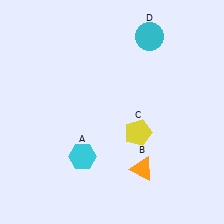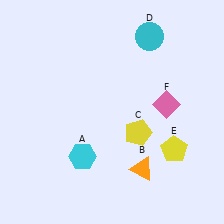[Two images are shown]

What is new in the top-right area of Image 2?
A pink diamond (F) was added in the top-right area of Image 2.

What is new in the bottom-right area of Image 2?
A yellow pentagon (E) was added in the bottom-right area of Image 2.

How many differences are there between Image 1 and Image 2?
There are 2 differences between the two images.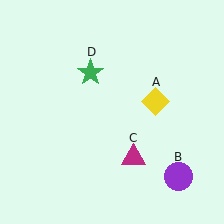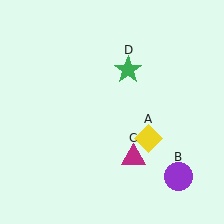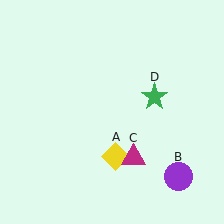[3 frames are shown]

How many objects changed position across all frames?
2 objects changed position: yellow diamond (object A), green star (object D).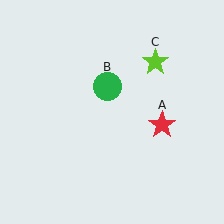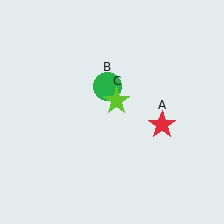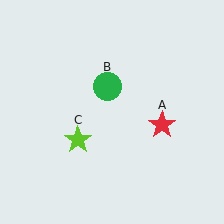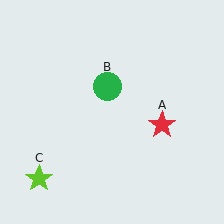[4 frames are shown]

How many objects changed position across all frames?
1 object changed position: lime star (object C).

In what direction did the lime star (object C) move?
The lime star (object C) moved down and to the left.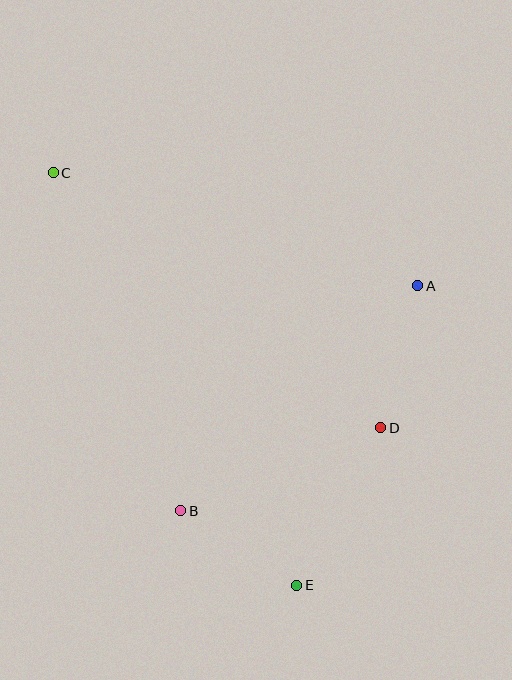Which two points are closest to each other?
Points B and E are closest to each other.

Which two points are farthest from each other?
Points C and E are farthest from each other.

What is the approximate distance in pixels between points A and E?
The distance between A and E is approximately 323 pixels.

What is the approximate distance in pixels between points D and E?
The distance between D and E is approximately 178 pixels.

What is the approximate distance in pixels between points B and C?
The distance between B and C is approximately 361 pixels.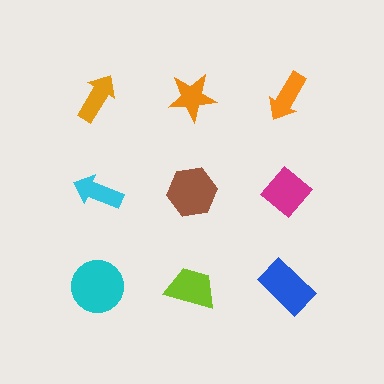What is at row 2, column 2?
A brown hexagon.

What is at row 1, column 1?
An orange arrow.